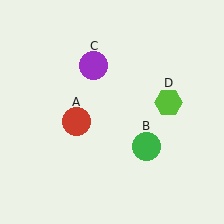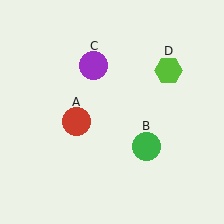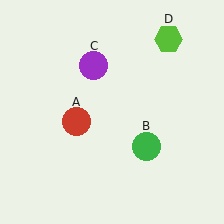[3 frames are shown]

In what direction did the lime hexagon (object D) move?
The lime hexagon (object D) moved up.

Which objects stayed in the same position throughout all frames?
Red circle (object A) and green circle (object B) and purple circle (object C) remained stationary.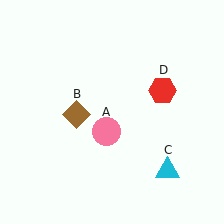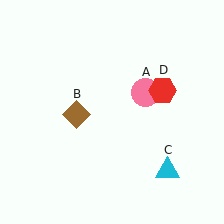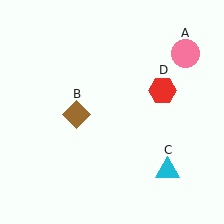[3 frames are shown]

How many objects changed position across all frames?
1 object changed position: pink circle (object A).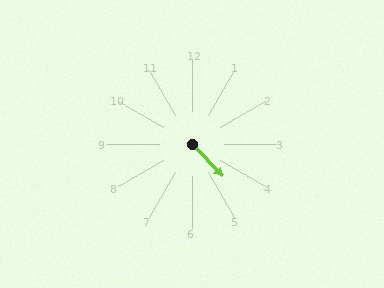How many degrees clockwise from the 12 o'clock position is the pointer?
Approximately 137 degrees.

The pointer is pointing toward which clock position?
Roughly 5 o'clock.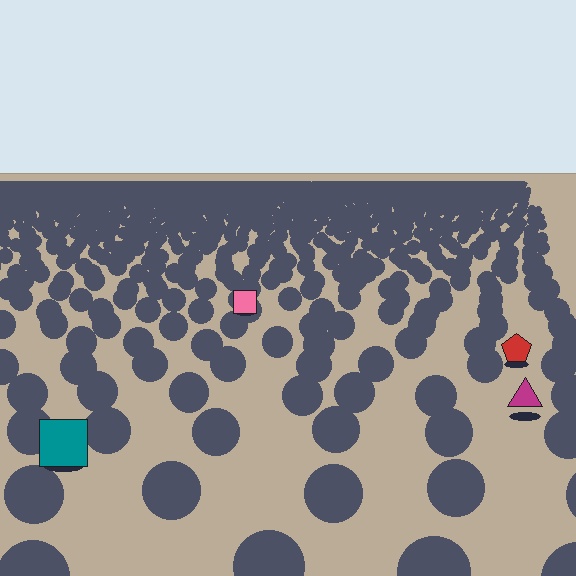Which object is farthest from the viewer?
The pink square is farthest from the viewer. It appears smaller and the ground texture around it is denser.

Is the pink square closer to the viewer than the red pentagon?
No. The red pentagon is closer — you can tell from the texture gradient: the ground texture is coarser near it.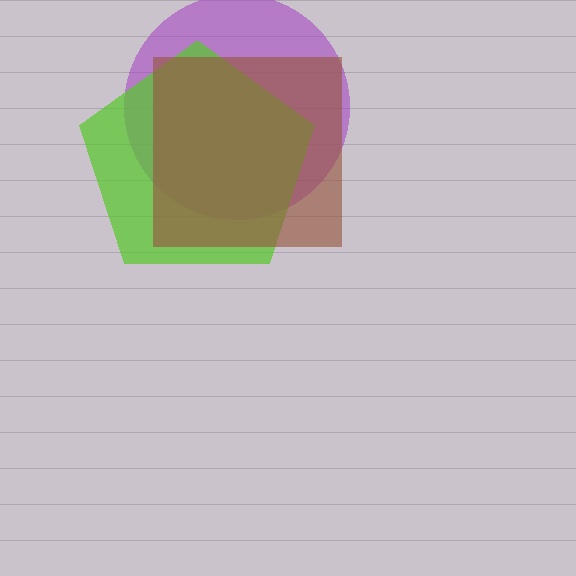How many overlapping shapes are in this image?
There are 3 overlapping shapes in the image.